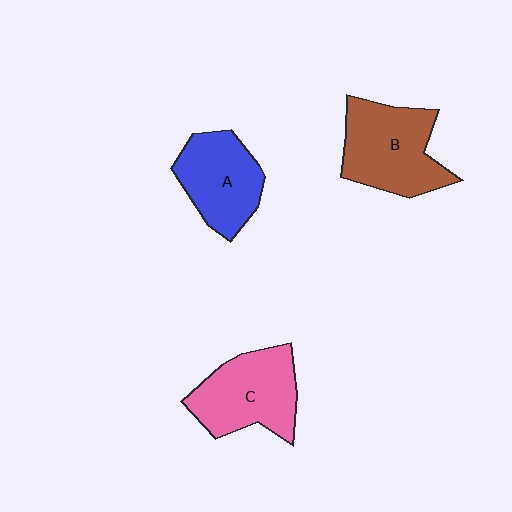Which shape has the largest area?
Shape B (brown).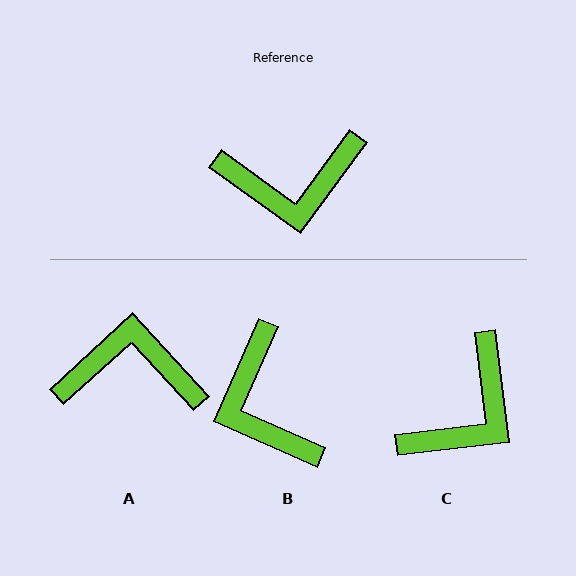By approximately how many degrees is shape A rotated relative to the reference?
Approximately 169 degrees counter-clockwise.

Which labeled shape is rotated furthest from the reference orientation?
A, about 169 degrees away.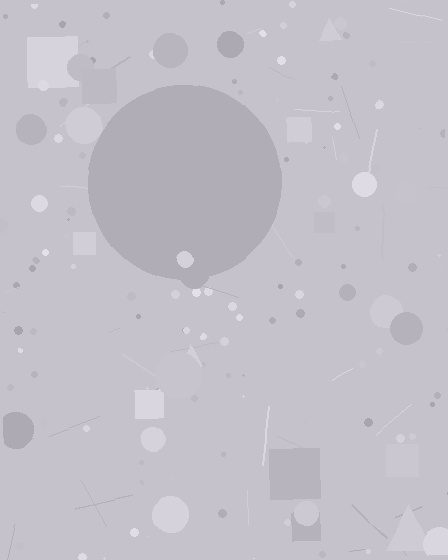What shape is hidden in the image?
A circle is hidden in the image.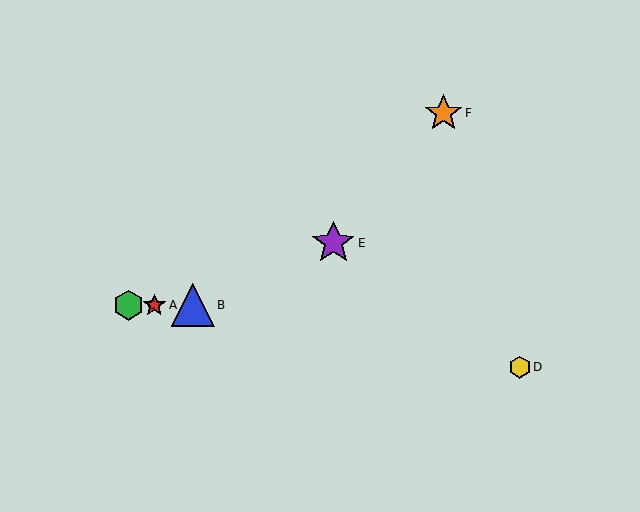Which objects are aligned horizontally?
Objects A, B, C are aligned horizontally.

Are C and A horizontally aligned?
Yes, both are at y≈305.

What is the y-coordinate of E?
Object E is at y≈243.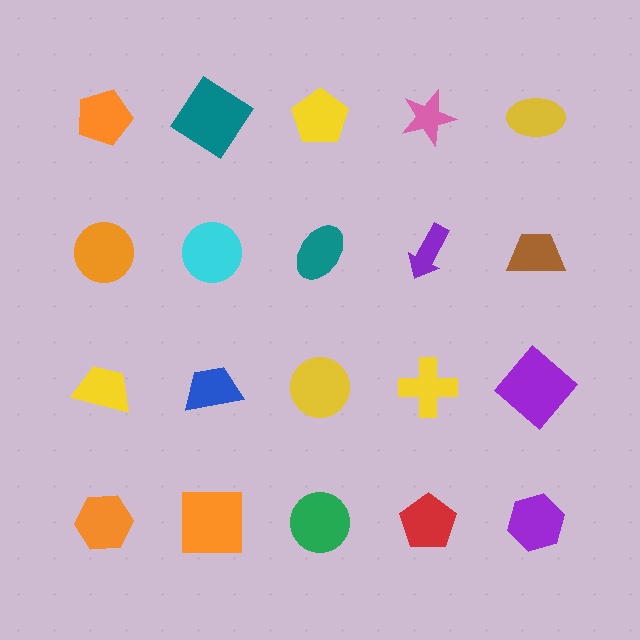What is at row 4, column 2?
An orange square.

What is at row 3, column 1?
A yellow trapezoid.